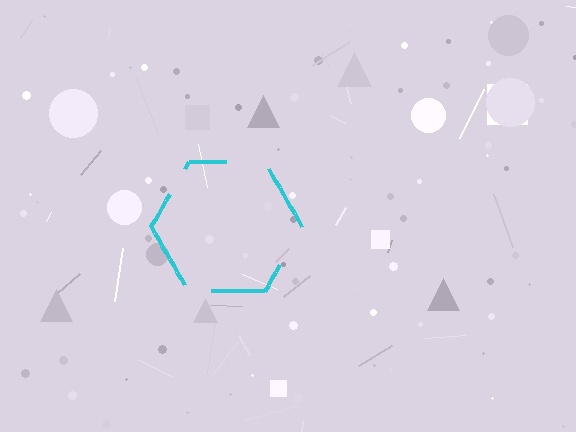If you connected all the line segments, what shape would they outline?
They would outline a hexagon.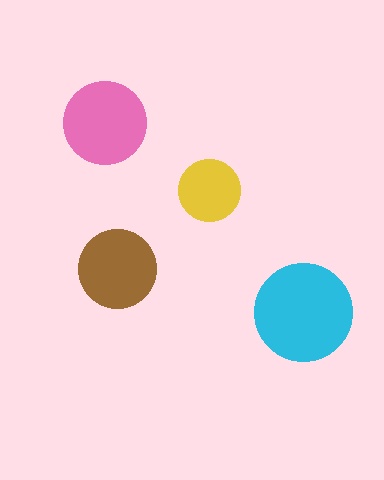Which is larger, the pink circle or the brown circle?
The pink one.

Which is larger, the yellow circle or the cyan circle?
The cyan one.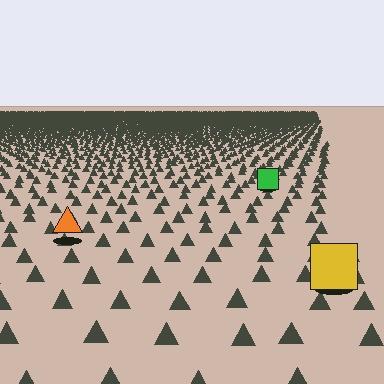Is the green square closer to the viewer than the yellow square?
No. The yellow square is closer — you can tell from the texture gradient: the ground texture is coarser near it.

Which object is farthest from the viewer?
The green square is farthest from the viewer. It appears smaller and the ground texture around it is denser.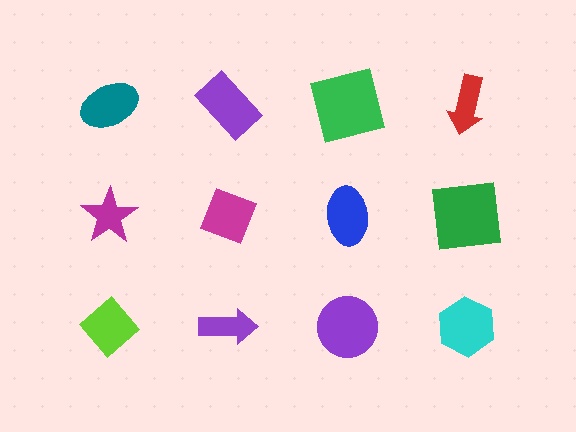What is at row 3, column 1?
A lime diamond.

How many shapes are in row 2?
4 shapes.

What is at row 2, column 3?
A blue ellipse.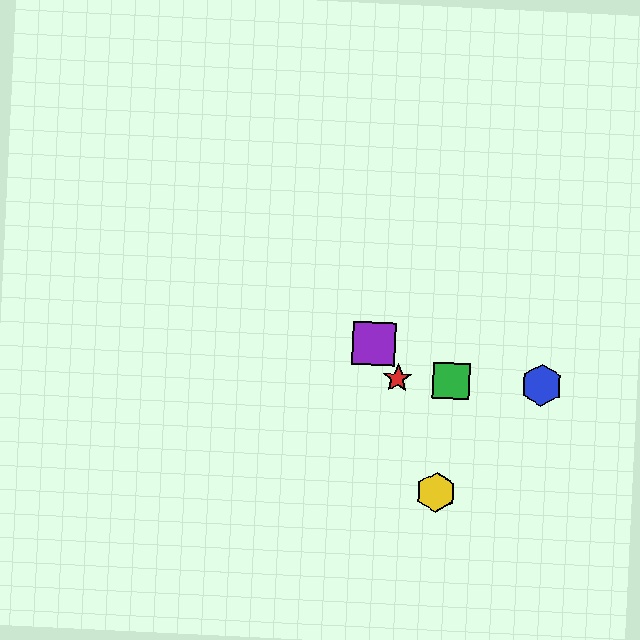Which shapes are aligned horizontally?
The red star, the blue hexagon, the green square are aligned horizontally.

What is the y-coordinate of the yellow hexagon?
The yellow hexagon is at y≈492.